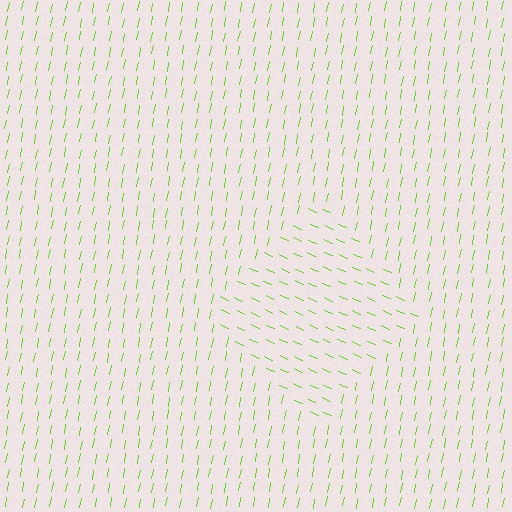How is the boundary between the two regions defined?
The boundary is defined purely by a change in line orientation (approximately 77 degrees difference). All lines are the same color and thickness.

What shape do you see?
I see a diamond.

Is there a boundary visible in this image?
Yes, there is a texture boundary formed by a change in line orientation.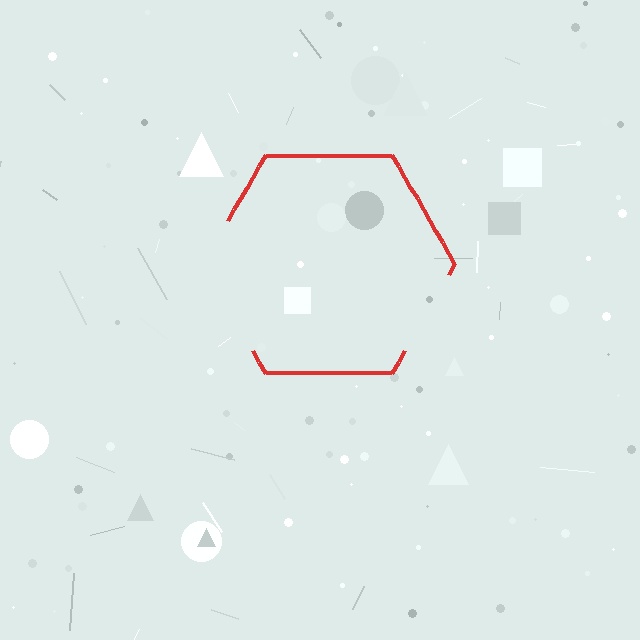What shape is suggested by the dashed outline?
The dashed outline suggests a hexagon.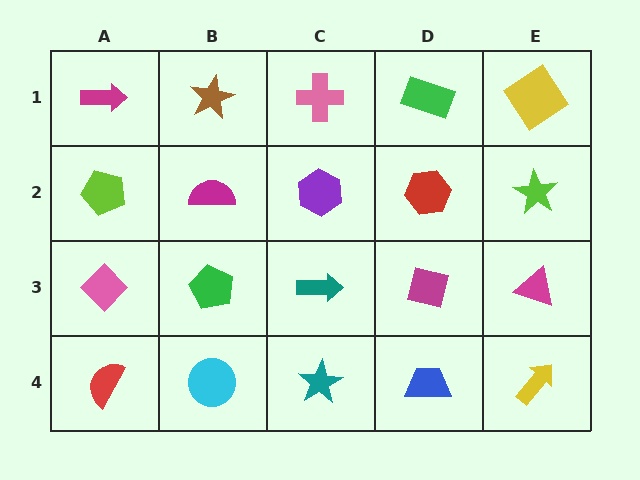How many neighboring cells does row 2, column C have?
4.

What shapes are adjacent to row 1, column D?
A red hexagon (row 2, column D), a pink cross (row 1, column C), a yellow diamond (row 1, column E).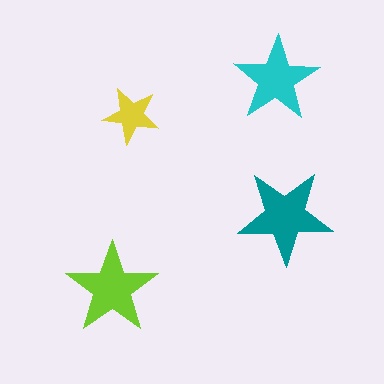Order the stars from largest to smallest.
the teal one, the lime one, the cyan one, the yellow one.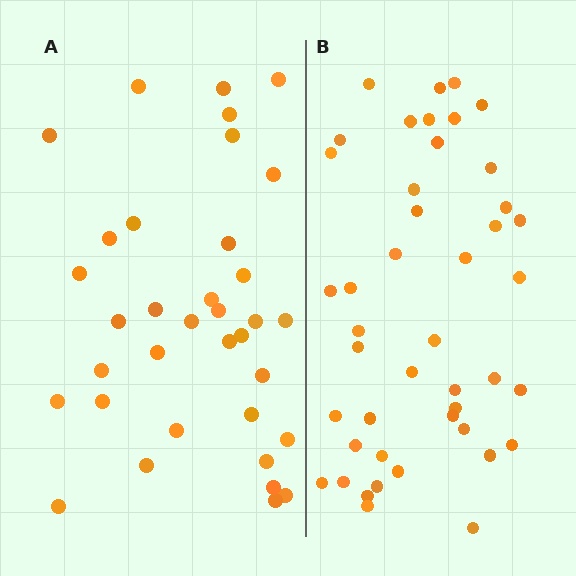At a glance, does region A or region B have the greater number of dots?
Region B (the right region) has more dots.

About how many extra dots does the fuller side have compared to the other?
Region B has roughly 8 or so more dots than region A.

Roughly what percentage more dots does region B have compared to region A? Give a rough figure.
About 25% more.